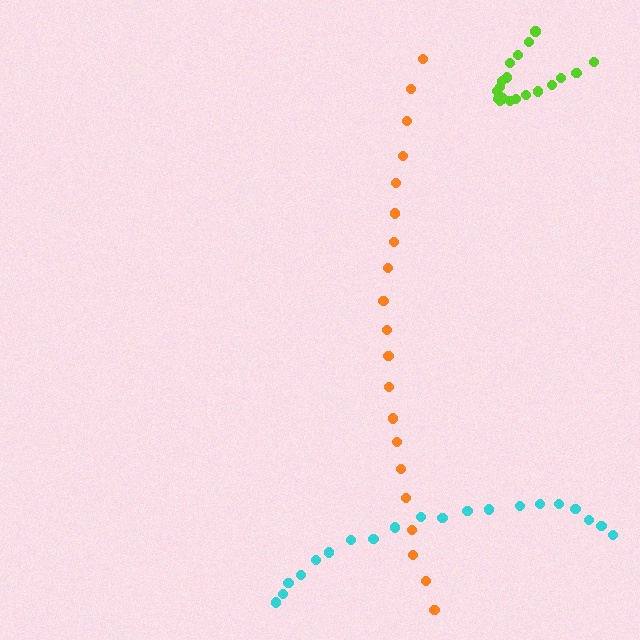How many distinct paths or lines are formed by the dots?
There are 3 distinct paths.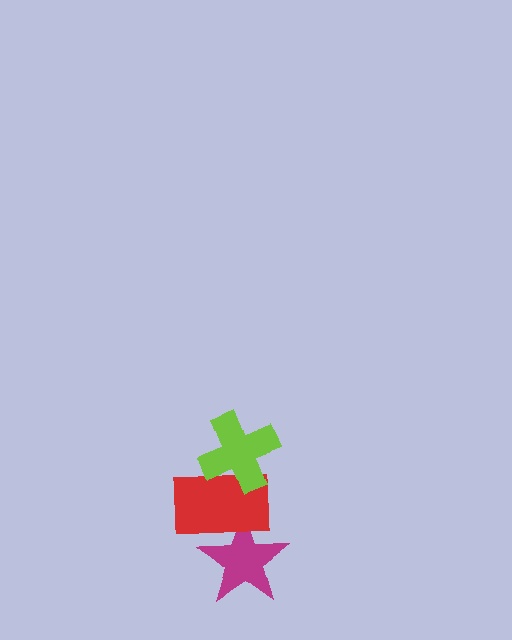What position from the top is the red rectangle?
The red rectangle is 2nd from the top.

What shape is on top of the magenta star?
The red rectangle is on top of the magenta star.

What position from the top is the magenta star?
The magenta star is 3rd from the top.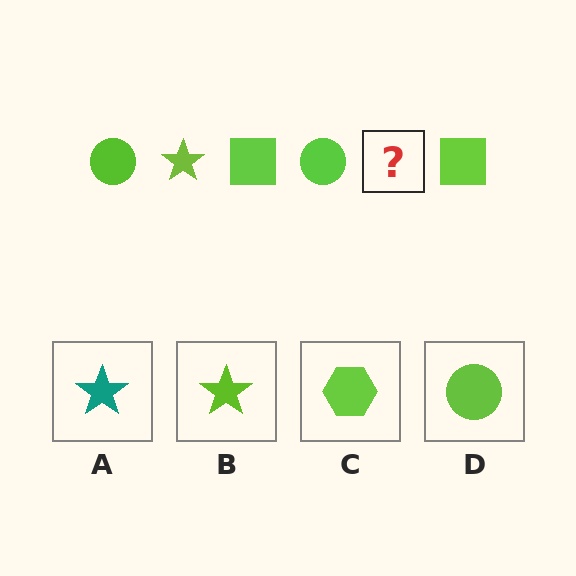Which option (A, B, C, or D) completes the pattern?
B.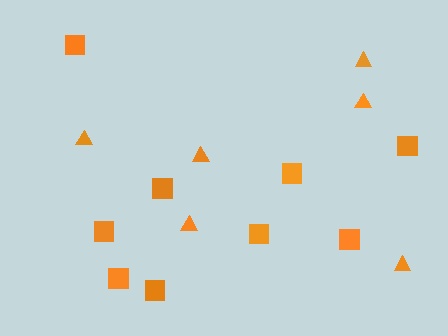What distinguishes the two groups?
There are 2 groups: one group of squares (9) and one group of triangles (6).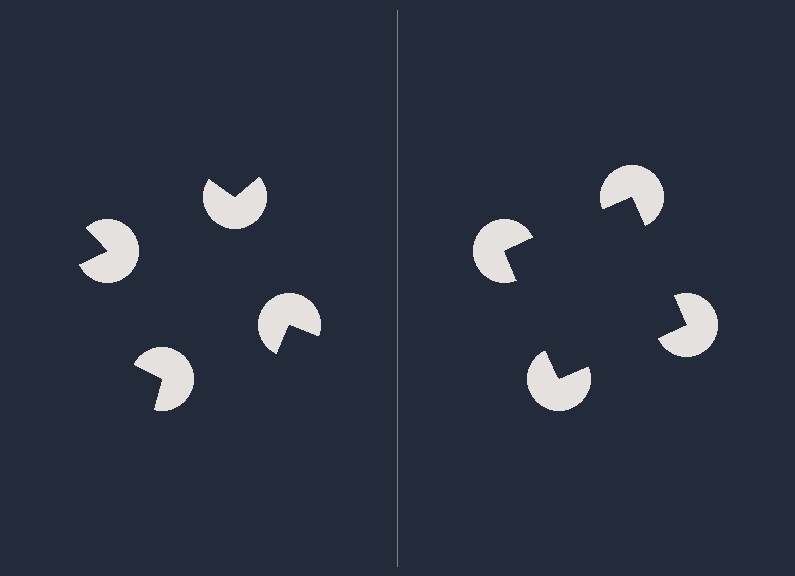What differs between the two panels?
The pac-man discs are positioned identically on both sides; only the wedge orientations differ. On the right they align to a square; on the left they are misaligned.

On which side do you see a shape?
An illusory square appears on the right side. On the left side the wedge cuts are rotated, so no coherent shape forms.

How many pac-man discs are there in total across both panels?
8 — 4 on each side.